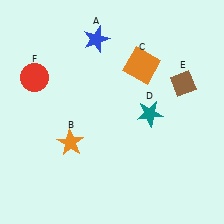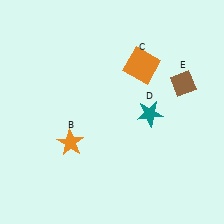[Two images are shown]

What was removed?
The red circle (F), the blue star (A) were removed in Image 2.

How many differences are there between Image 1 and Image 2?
There are 2 differences between the two images.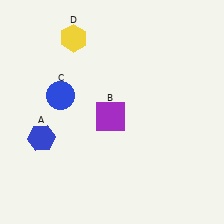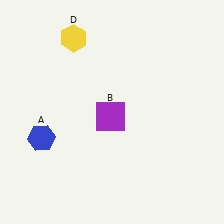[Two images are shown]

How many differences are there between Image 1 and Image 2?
There is 1 difference between the two images.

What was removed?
The blue circle (C) was removed in Image 2.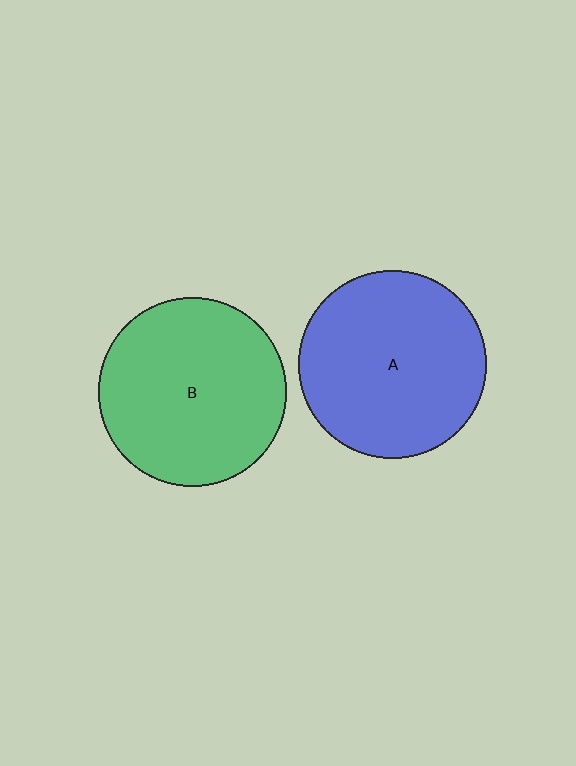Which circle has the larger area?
Circle B (green).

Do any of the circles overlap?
No, none of the circles overlap.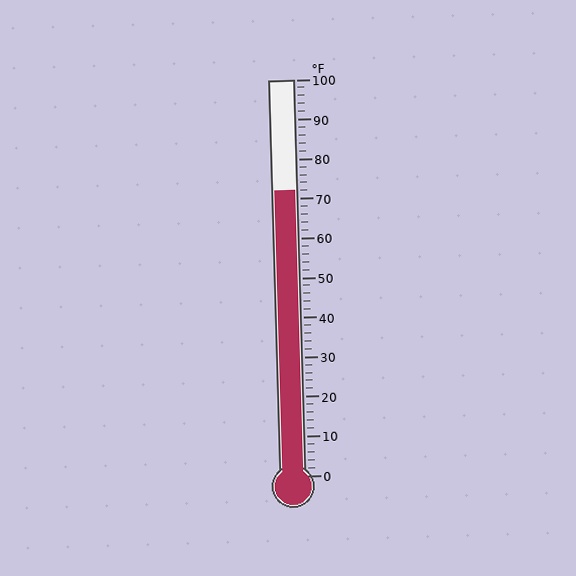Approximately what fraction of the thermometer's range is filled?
The thermometer is filled to approximately 70% of its range.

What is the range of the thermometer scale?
The thermometer scale ranges from 0°F to 100°F.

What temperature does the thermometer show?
The thermometer shows approximately 72°F.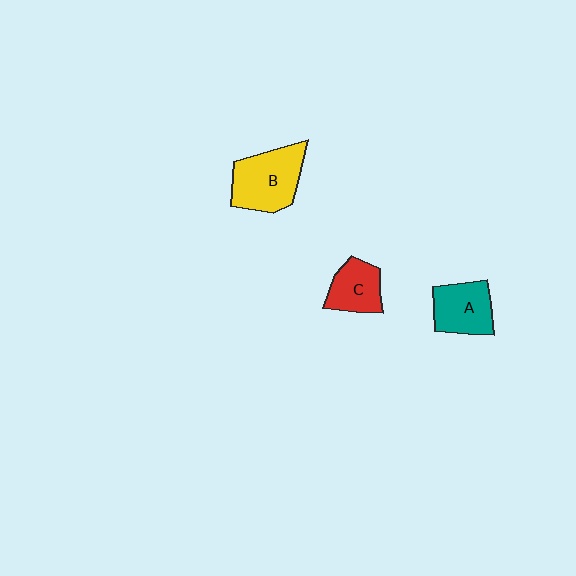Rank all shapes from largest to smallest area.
From largest to smallest: B (yellow), A (teal), C (red).